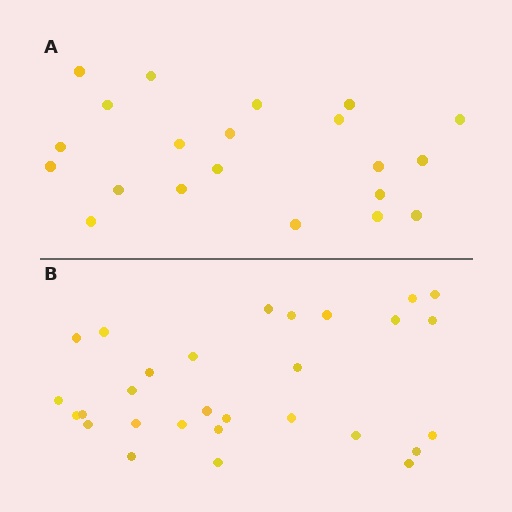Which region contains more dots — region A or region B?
Region B (the bottom region) has more dots.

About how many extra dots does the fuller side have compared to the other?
Region B has roughly 8 or so more dots than region A.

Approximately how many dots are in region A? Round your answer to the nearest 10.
About 20 dots. (The exact count is 21, which rounds to 20.)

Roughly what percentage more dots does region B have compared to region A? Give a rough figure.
About 40% more.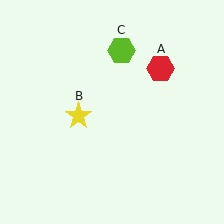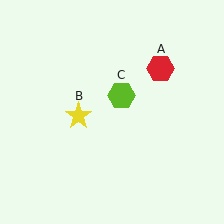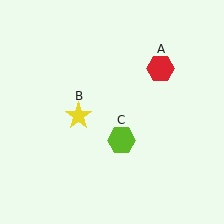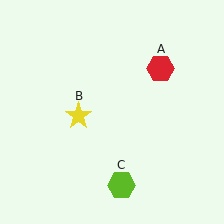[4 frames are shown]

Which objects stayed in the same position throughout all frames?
Red hexagon (object A) and yellow star (object B) remained stationary.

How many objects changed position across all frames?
1 object changed position: lime hexagon (object C).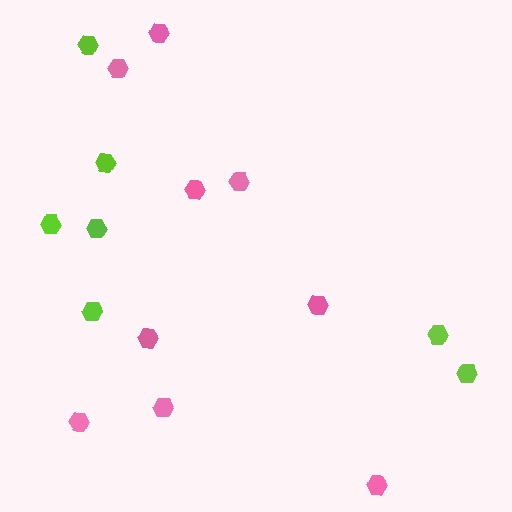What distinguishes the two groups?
There are 2 groups: one group of pink hexagons (9) and one group of lime hexagons (7).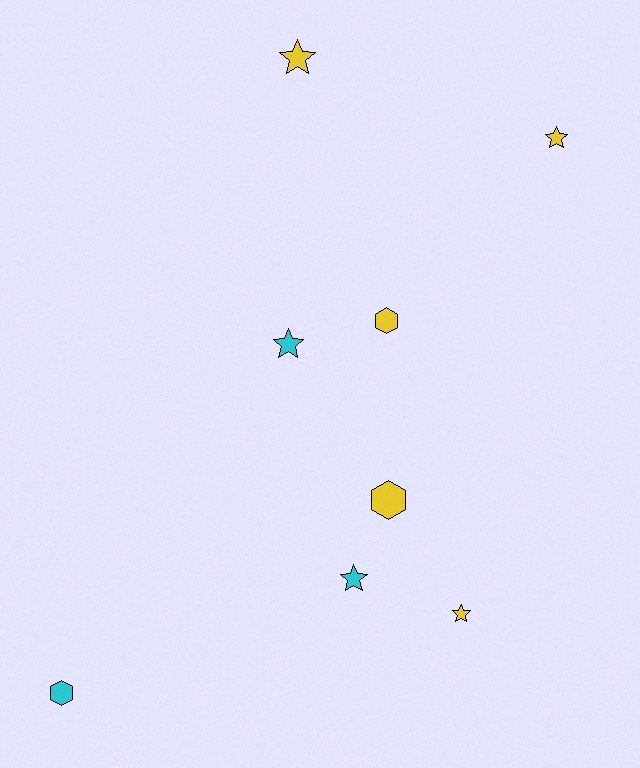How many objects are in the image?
There are 8 objects.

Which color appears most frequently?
Yellow, with 5 objects.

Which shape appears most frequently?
Star, with 5 objects.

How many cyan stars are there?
There are 2 cyan stars.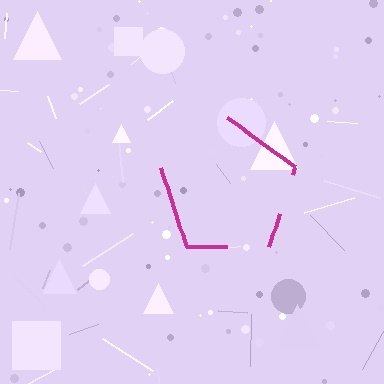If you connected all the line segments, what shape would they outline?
They would outline a pentagon.